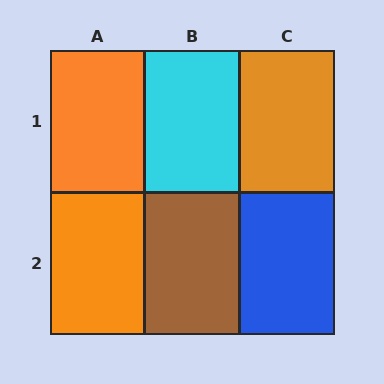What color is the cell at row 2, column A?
Orange.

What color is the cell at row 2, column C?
Blue.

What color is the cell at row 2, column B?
Brown.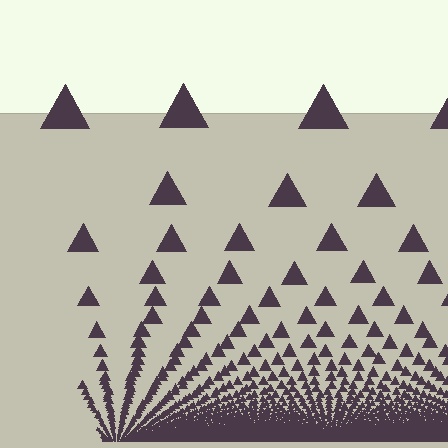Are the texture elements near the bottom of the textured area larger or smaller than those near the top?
Smaller. The gradient is inverted — elements near the bottom are smaller and denser.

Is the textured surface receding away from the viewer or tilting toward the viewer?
The surface appears to tilt toward the viewer. Texture elements get larger and sparser toward the top.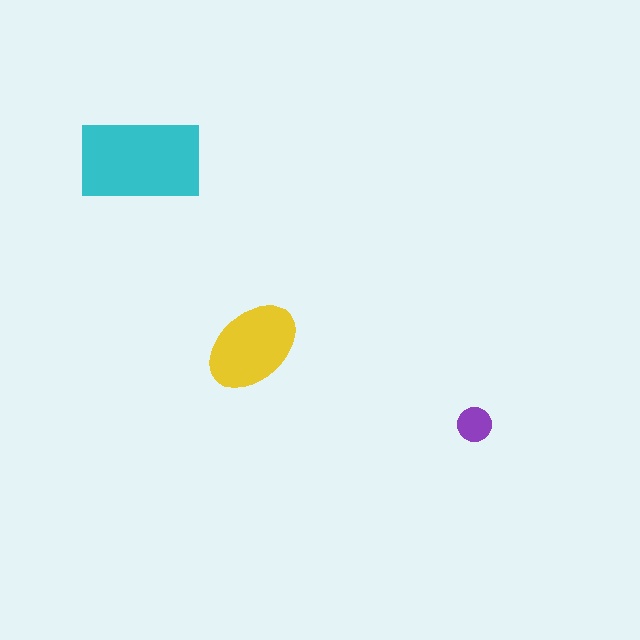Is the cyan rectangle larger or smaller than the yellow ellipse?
Larger.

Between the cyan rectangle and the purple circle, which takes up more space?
The cyan rectangle.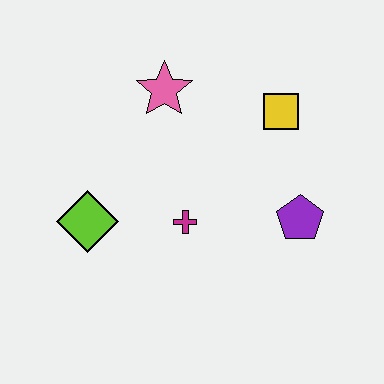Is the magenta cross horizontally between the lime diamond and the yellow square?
Yes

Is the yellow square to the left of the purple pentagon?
Yes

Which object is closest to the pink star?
The yellow square is closest to the pink star.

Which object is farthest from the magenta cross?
The yellow square is farthest from the magenta cross.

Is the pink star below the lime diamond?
No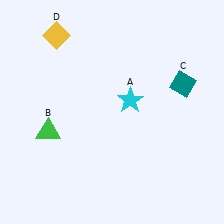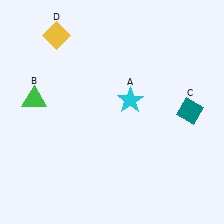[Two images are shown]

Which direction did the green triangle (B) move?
The green triangle (B) moved up.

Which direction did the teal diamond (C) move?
The teal diamond (C) moved down.